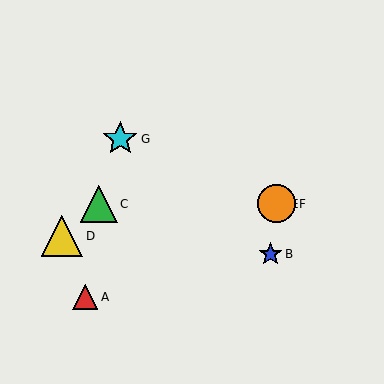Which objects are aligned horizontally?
Objects C, E, F are aligned horizontally.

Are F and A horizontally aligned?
No, F is at y≈204 and A is at y≈297.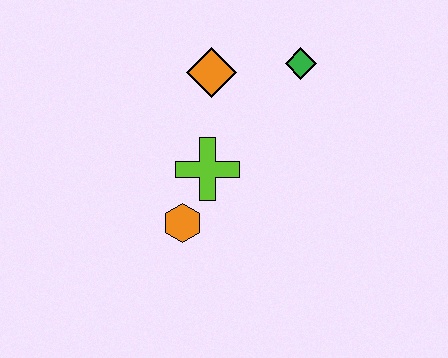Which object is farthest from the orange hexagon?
The green diamond is farthest from the orange hexagon.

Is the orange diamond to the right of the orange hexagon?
Yes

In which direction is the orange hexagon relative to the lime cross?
The orange hexagon is below the lime cross.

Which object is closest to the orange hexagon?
The lime cross is closest to the orange hexagon.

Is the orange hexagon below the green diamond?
Yes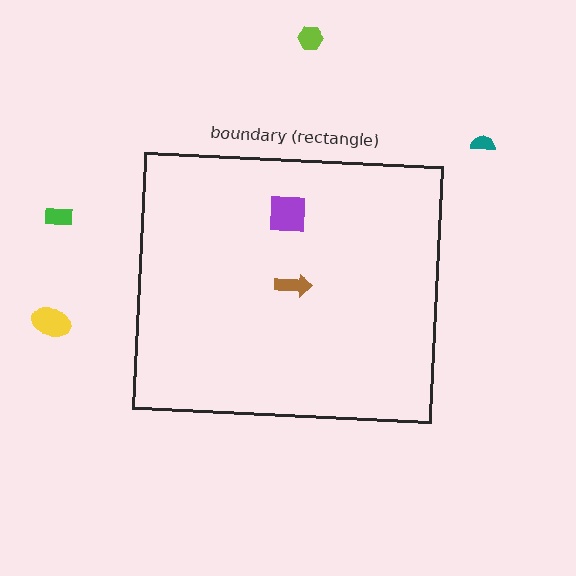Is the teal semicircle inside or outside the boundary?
Outside.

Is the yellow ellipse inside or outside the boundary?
Outside.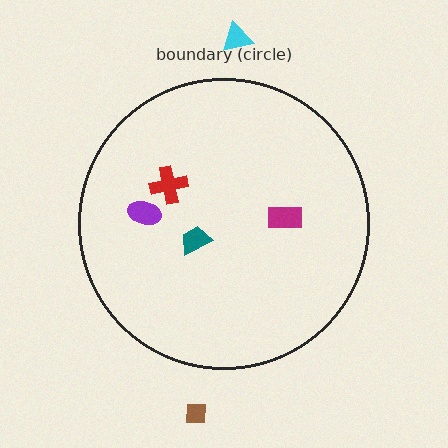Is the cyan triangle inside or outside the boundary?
Outside.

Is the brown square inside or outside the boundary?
Outside.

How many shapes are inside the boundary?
4 inside, 2 outside.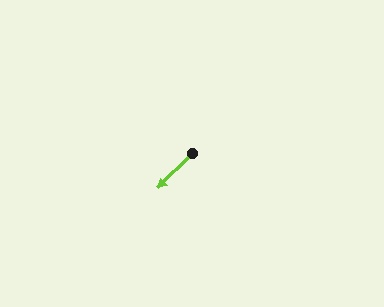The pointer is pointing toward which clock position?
Roughly 7 o'clock.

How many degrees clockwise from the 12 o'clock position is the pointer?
Approximately 225 degrees.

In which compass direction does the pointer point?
Southwest.